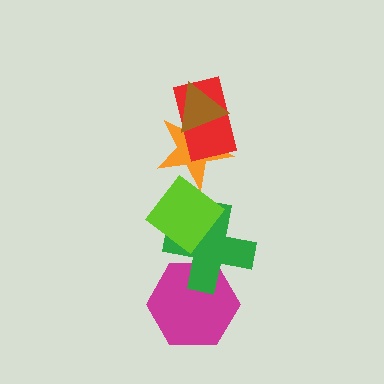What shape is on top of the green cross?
The lime diamond is on top of the green cross.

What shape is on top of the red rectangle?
The brown triangle is on top of the red rectangle.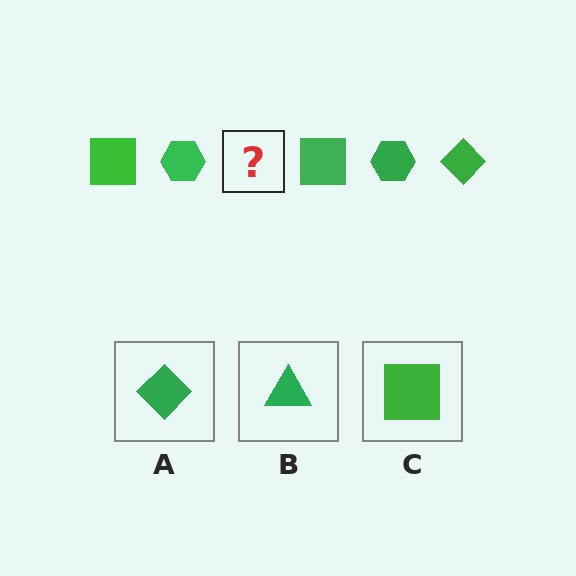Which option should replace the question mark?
Option A.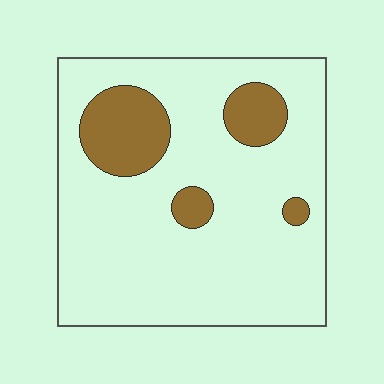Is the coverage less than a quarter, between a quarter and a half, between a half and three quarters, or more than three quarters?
Less than a quarter.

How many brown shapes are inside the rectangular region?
4.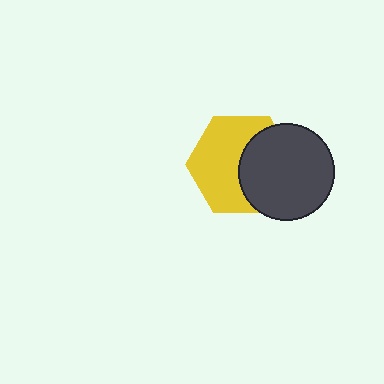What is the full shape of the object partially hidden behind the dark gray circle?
The partially hidden object is a yellow hexagon.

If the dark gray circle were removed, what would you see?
You would see the complete yellow hexagon.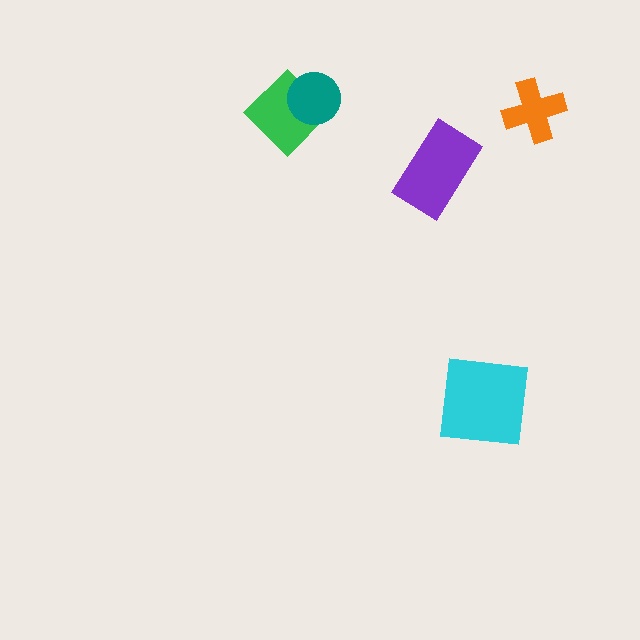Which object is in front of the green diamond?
The teal circle is in front of the green diamond.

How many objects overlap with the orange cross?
0 objects overlap with the orange cross.